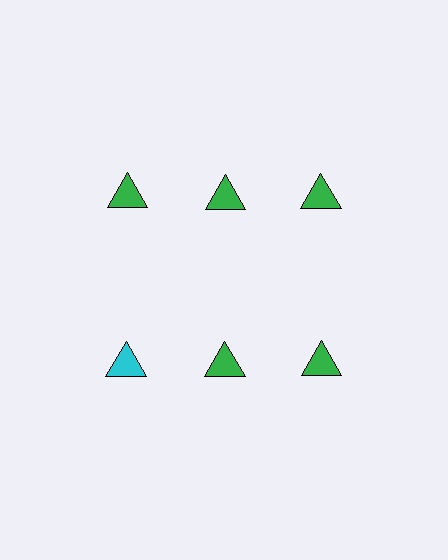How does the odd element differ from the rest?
It has a different color: cyan instead of green.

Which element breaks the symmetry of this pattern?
The cyan triangle in the second row, leftmost column breaks the symmetry. All other shapes are green triangles.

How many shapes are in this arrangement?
There are 6 shapes arranged in a grid pattern.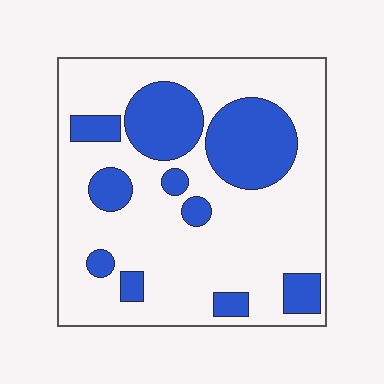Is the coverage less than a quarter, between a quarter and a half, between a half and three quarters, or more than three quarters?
Between a quarter and a half.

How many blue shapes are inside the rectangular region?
10.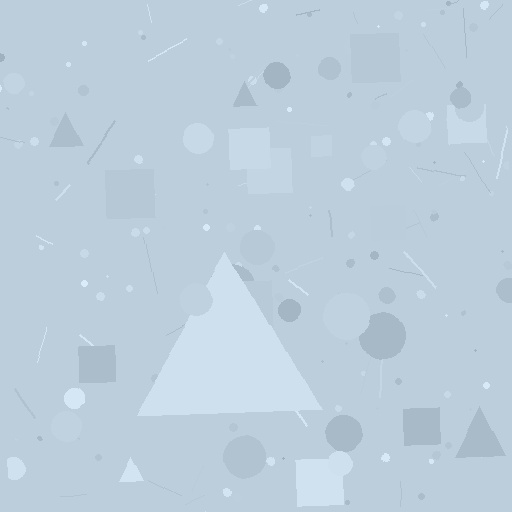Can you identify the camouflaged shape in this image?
The camouflaged shape is a triangle.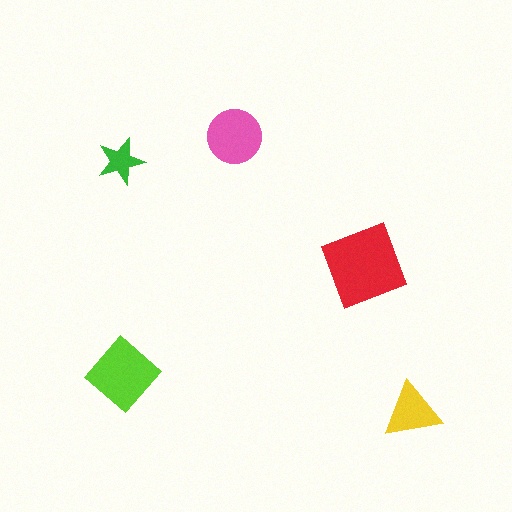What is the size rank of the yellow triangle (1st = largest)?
4th.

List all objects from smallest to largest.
The green star, the yellow triangle, the pink circle, the lime diamond, the red square.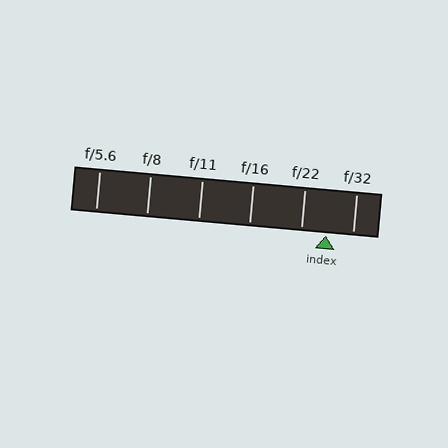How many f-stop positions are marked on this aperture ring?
There are 6 f-stop positions marked.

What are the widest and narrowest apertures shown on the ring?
The widest aperture shown is f/5.6 and the narrowest is f/32.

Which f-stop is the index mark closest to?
The index mark is closest to f/22.